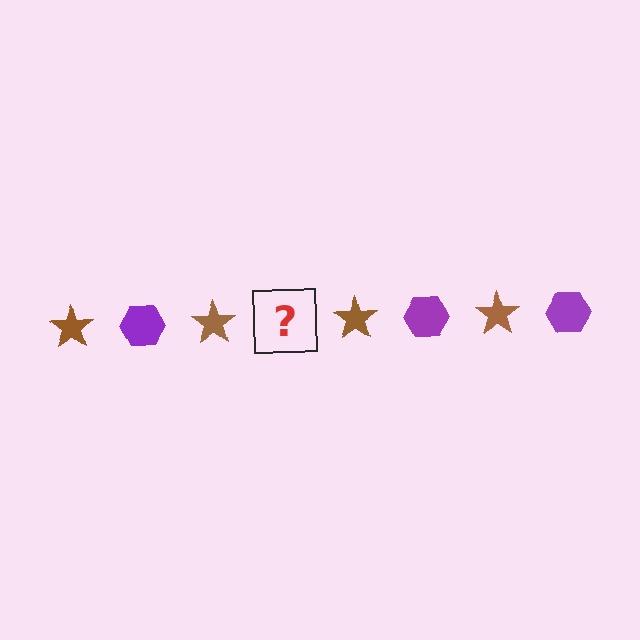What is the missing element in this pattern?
The missing element is a purple hexagon.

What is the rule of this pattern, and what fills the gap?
The rule is that the pattern alternates between brown star and purple hexagon. The gap should be filled with a purple hexagon.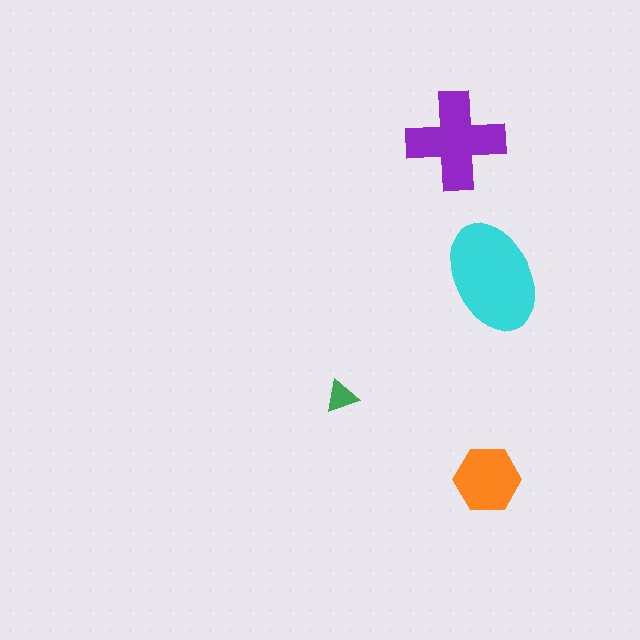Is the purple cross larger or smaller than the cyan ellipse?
Smaller.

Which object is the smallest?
The green triangle.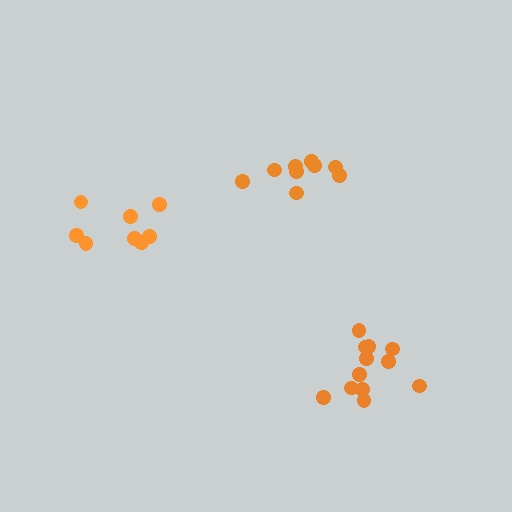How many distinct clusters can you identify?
There are 3 distinct clusters.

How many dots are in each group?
Group 1: 12 dots, Group 2: 9 dots, Group 3: 8 dots (29 total).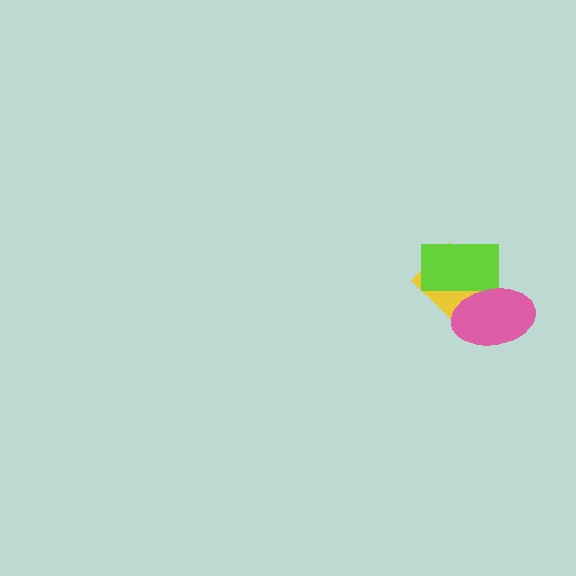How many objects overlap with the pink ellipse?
2 objects overlap with the pink ellipse.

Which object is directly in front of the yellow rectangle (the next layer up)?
The lime rectangle is directly in front of the yellow rectangle.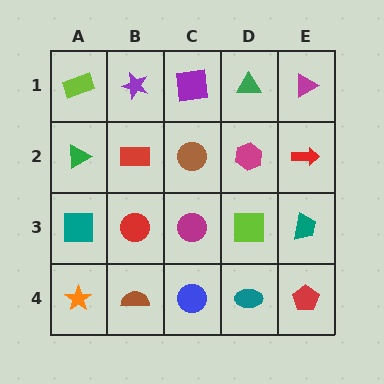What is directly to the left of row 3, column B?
A teal square.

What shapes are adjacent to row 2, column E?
A magenta triangle (row 1, column E), a teal trapezoid (row 3, column E), a magenta hexagon (row 2, column D).